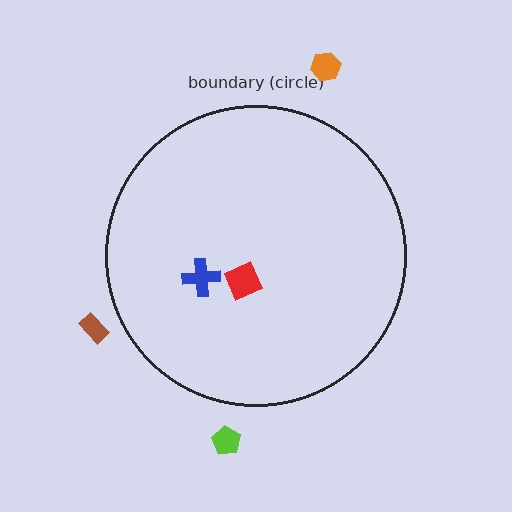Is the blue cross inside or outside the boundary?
Inside.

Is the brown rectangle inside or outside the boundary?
Outside.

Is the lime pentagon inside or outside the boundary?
Outside.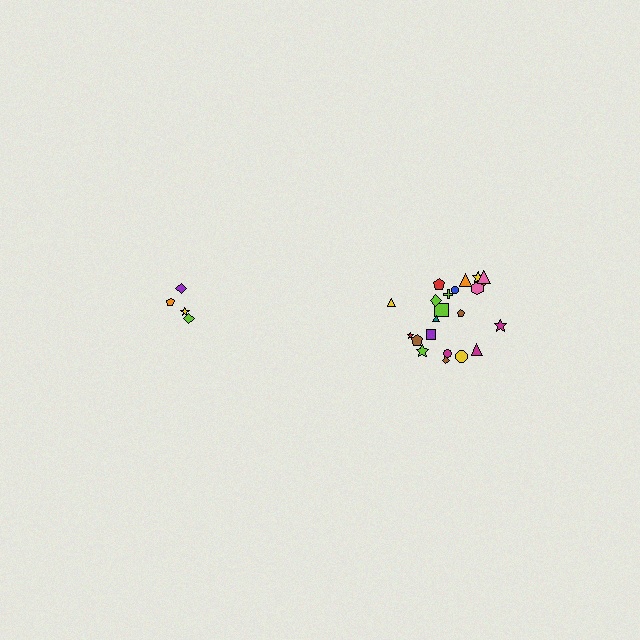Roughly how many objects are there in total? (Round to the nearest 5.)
Roughly 25 objects in total.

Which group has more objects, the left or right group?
The right group.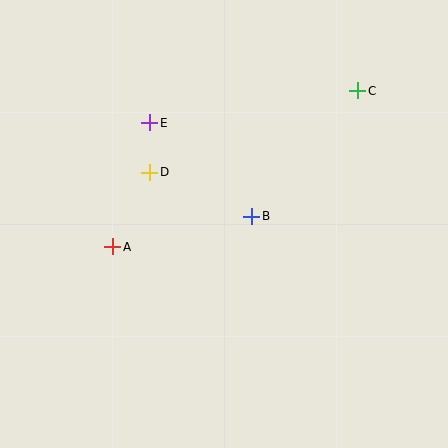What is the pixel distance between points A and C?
The distance between A and C is 291 pixels.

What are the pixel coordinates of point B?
Point B is at (252, 216).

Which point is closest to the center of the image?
Point B at (252, 216) is closest to the center.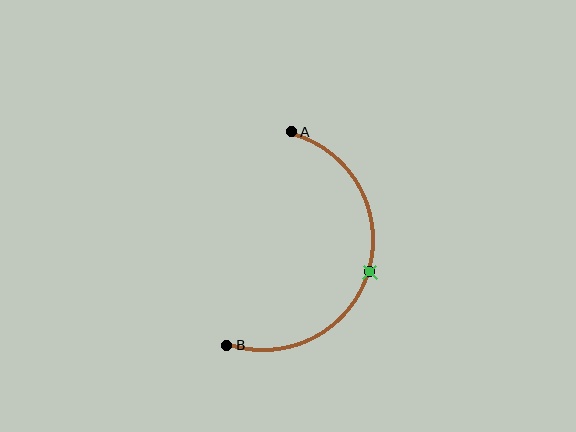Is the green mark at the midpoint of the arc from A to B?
Yes. The green mark lies on the arc at equal arc-length from both A and B — it is the arc midpoint.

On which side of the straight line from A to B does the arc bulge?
The arc bulges to the right of the straight line connecting A and B.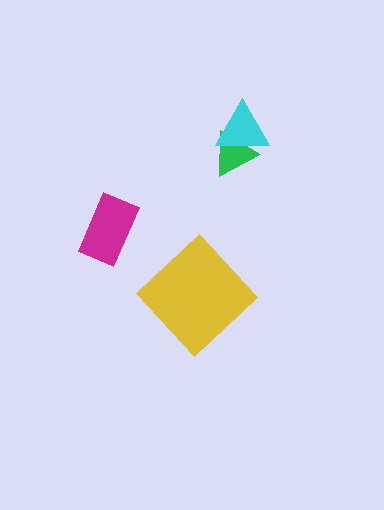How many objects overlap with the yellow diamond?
0 objects overlap with the yellow diamond.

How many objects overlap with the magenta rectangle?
0 objects overlap with the magenta rectangle.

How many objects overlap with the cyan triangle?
1 object overlaps with the cyan triangle.